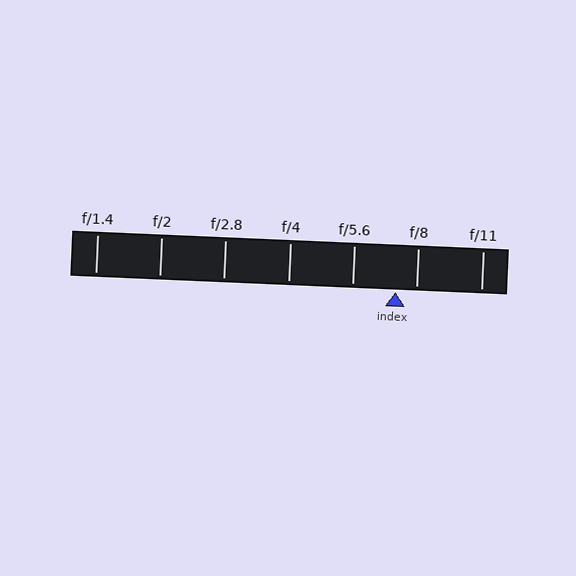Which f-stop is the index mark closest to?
The index mark is closest to f/8.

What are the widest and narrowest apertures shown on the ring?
The widest aperture shown is f/1.4 and the narrowest is f/11.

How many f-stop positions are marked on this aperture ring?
There are 7 f-stop positions marked.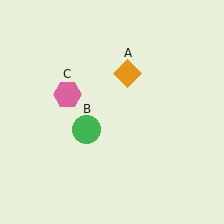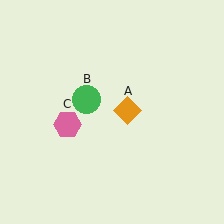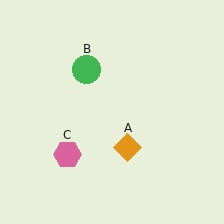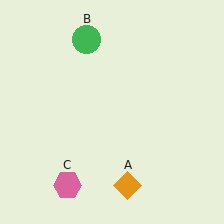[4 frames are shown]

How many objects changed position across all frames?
3 objects changed position: orange diamond (object A), green circle (object B), pink hexagon (object C).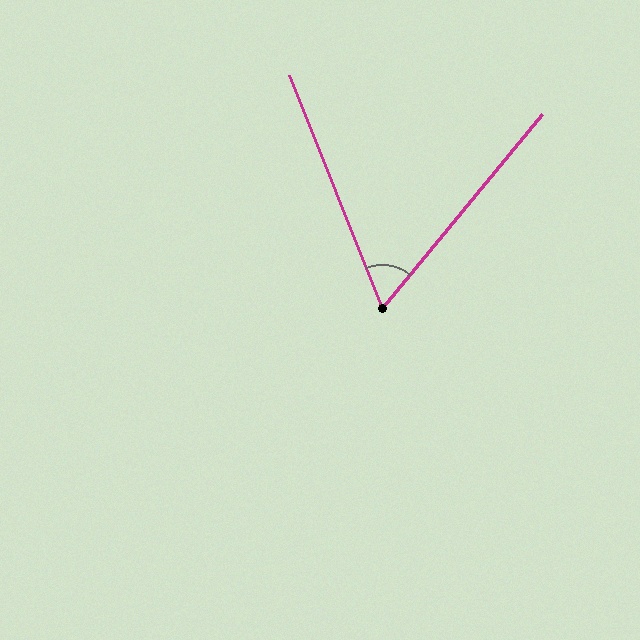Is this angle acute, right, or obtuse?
It is acute.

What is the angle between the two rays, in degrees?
Approximately 61 degrees.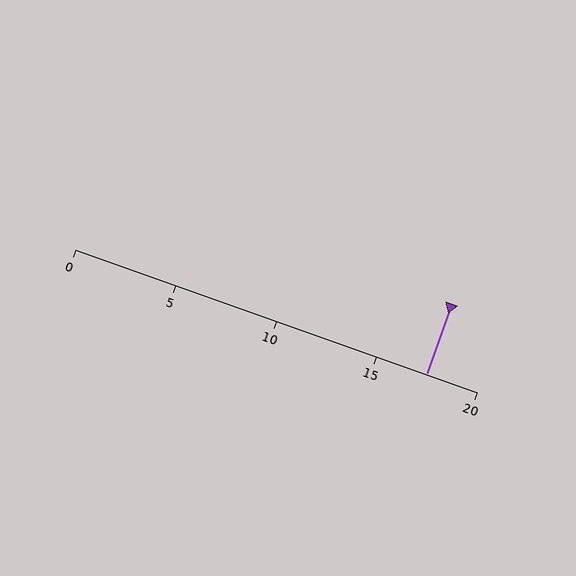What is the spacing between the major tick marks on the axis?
The major ticks are spaced 5 apart.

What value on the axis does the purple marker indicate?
The marker indicates approximately 17.5.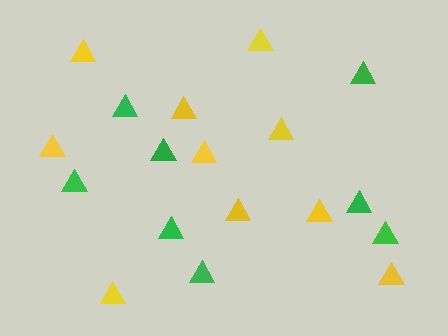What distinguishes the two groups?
There are 2 groups: one group of yellow triangles (10) and one group of green triangles (8).